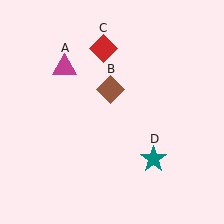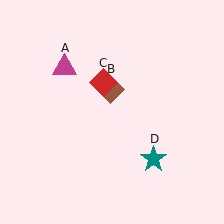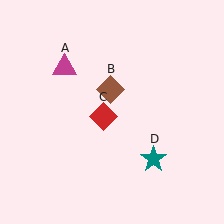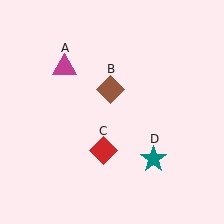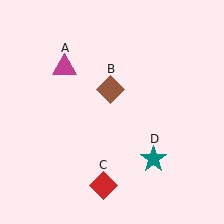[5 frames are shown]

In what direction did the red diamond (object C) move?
The red diamond (object C) moved down.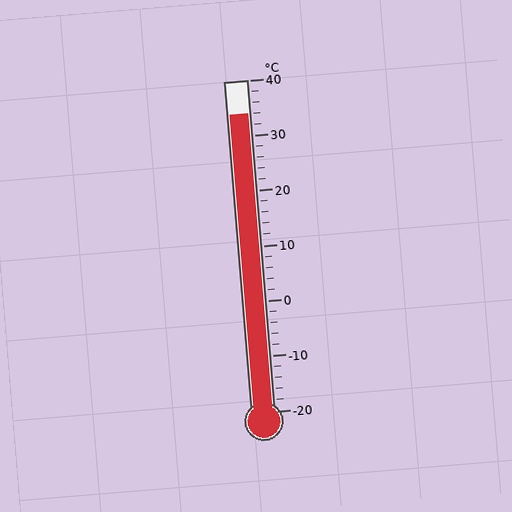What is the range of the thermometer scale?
The thermometer scale ranges from -20°C to 40°C.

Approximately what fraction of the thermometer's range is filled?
The thermometer is filled to approximately 90% of its range.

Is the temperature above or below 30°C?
The temperature is above 30°C.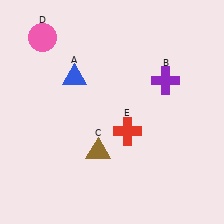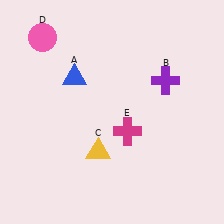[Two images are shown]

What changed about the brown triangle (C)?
In Image 1, C is brown. In Image 2, it changed to yellow.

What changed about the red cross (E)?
In Image 1, E is red. In Image 2, it changed to magenta.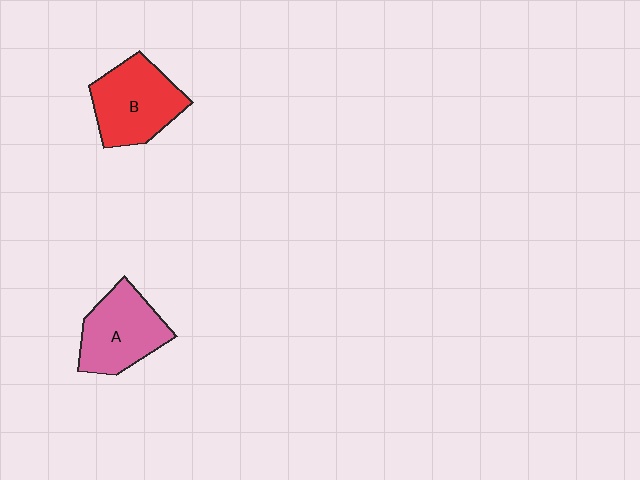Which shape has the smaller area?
Shape A (pink).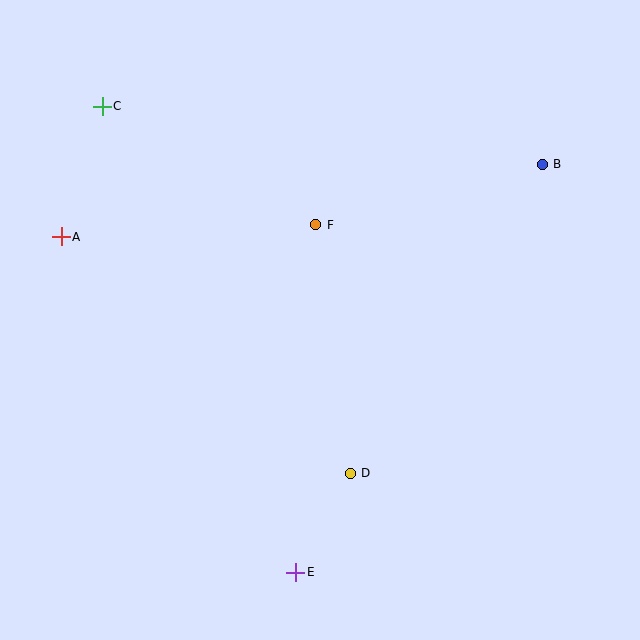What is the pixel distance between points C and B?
The distance between C and B is 444 pixels.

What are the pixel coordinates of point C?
Point C is at (102, 106).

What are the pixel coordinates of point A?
Point A is at (61, 237).